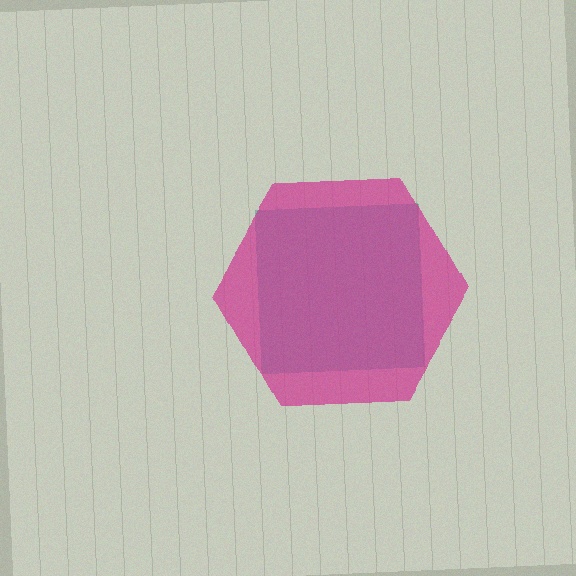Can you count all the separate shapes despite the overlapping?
Yes, there are 2 separate shapes.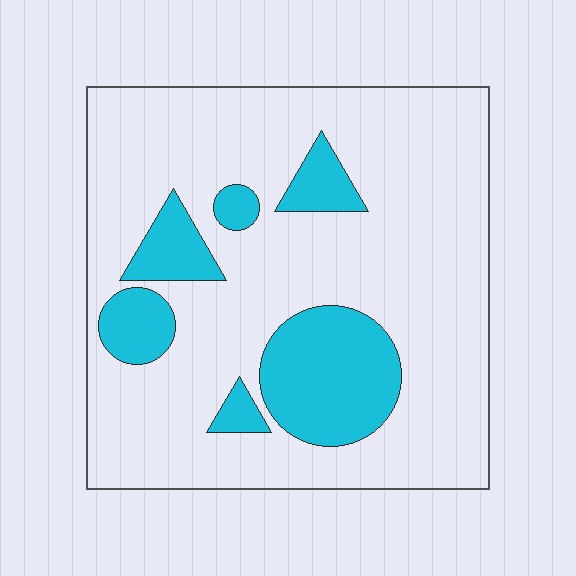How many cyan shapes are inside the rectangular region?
6.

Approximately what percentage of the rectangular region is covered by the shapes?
Approximately 20%.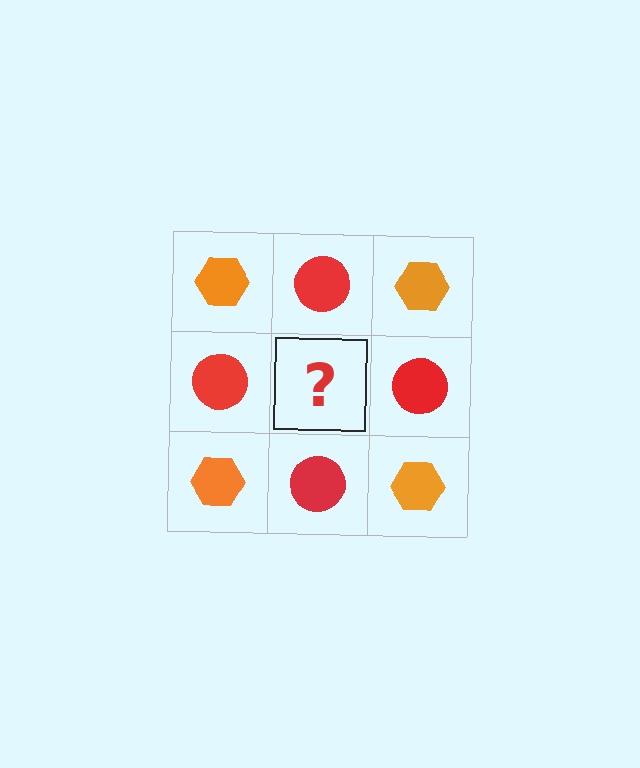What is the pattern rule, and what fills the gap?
The rule is that it alternates orange hexagon and red circle in a checkerboard pattern. The gap should be filled with an orange hexagon.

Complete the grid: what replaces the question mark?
The question mark should be replaced with an orange hexagon.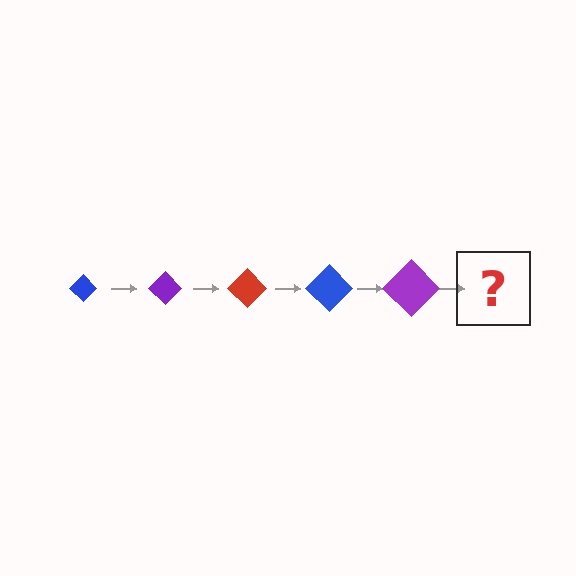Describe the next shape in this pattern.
It should be a red diamond, larger than the previous one.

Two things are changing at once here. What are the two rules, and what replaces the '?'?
The two rules are that the diamond grows larger each step and the color cycles through blue, purple, and red. The '?' should be a red diamond, larger than the previous one.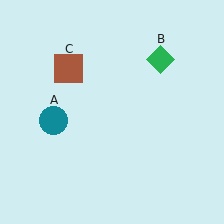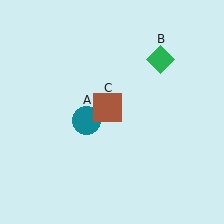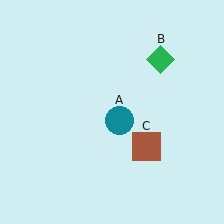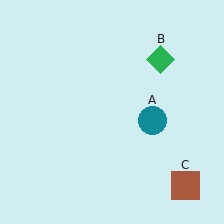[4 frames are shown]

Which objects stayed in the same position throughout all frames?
Green diamond (object B) remained stationary.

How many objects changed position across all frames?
2 objects changed position: teal circle (object A), brown square (object C).